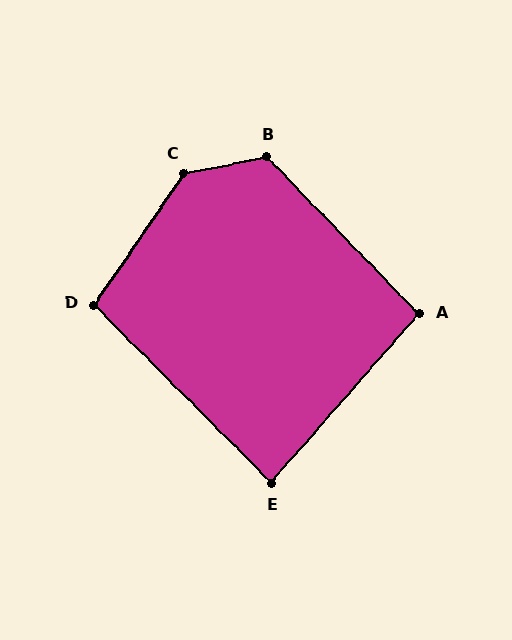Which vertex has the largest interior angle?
C, at approximately 136 degrees.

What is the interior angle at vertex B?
Approximately 123 degrees (obtuse).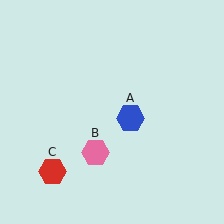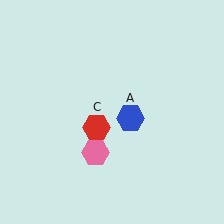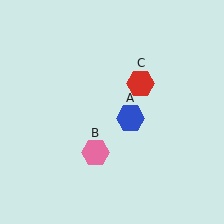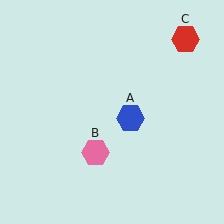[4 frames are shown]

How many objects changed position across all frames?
1 object changed position: red hexagon (object C).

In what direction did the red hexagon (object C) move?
The red hexagon (object C) moved up and to the right.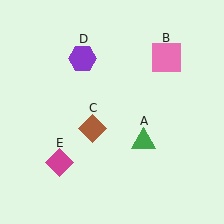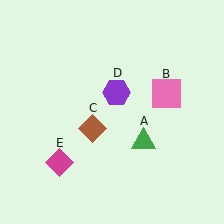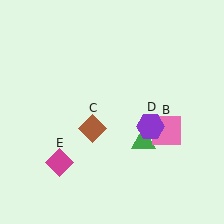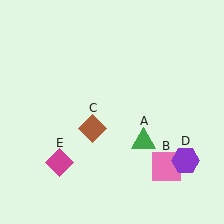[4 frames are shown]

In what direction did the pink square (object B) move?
The pink square (object B) moved down.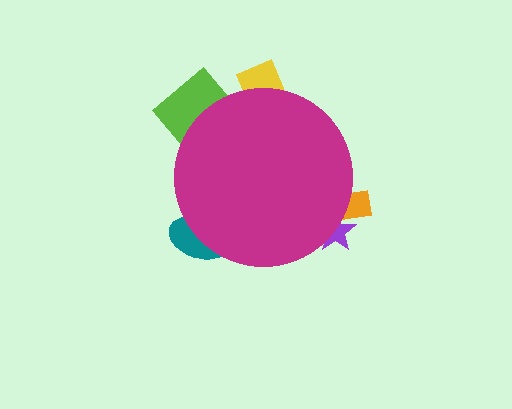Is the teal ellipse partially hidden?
Yes, the teal ellipse is partially hidden behind the magenta circle.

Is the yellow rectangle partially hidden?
Yes, the yellow rectangle is partially hidden behind the magenta circle.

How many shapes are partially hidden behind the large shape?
5 shapes are partially hidden.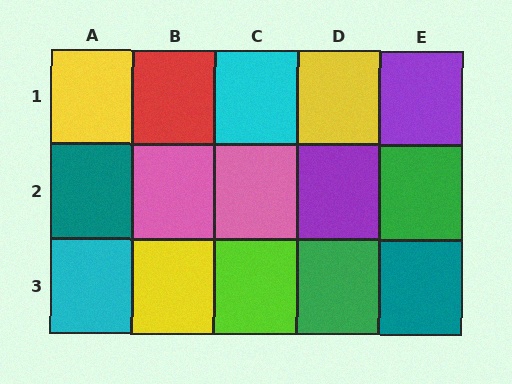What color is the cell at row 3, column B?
Yellow.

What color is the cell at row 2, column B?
Pink.